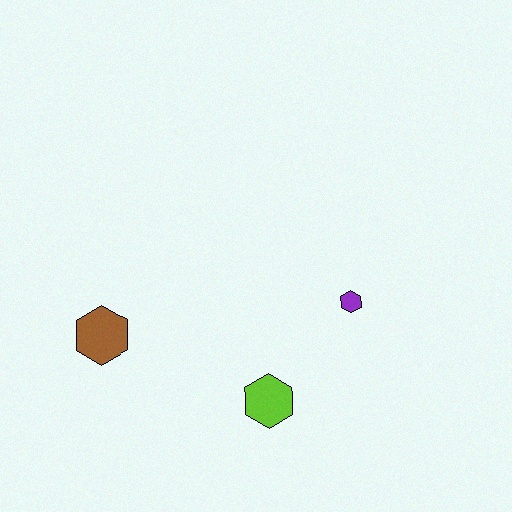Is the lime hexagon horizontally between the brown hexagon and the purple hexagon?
Yes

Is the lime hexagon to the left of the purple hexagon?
Yes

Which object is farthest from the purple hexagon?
The brown hexagon is farthest from the purple hexagon.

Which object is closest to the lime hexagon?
The purple hexagon is closest to the lime hexagon.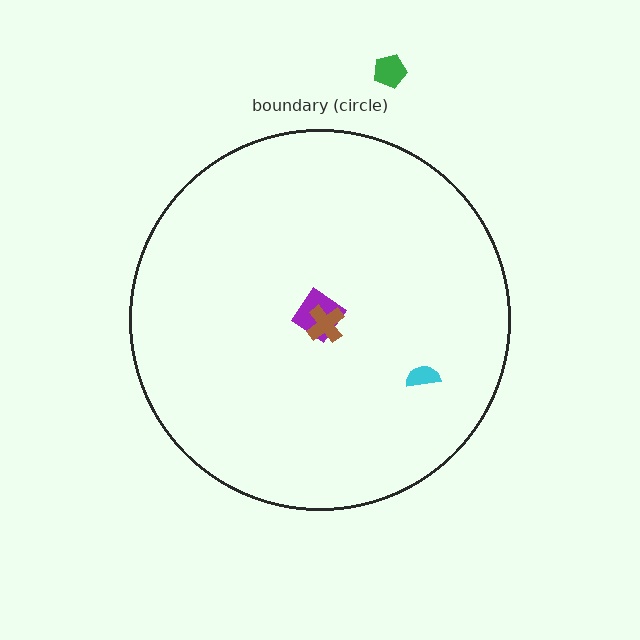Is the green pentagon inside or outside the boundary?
Outside.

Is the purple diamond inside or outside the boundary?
Inside.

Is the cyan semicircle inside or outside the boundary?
Inside.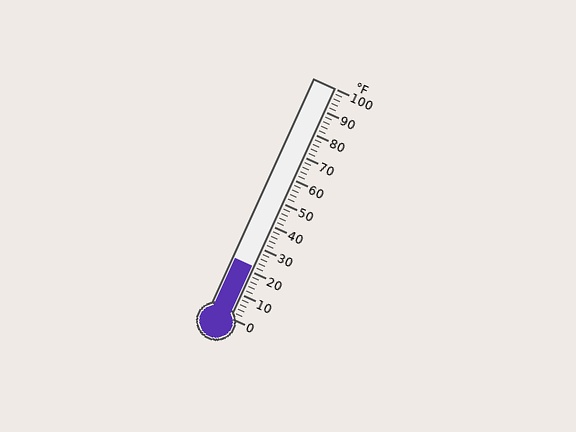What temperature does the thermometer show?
The thermometer shows approximately 22°F.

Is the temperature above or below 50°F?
The temperature is below 50°F.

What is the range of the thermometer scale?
The thermometer scale ranges from 0°F to 100°F.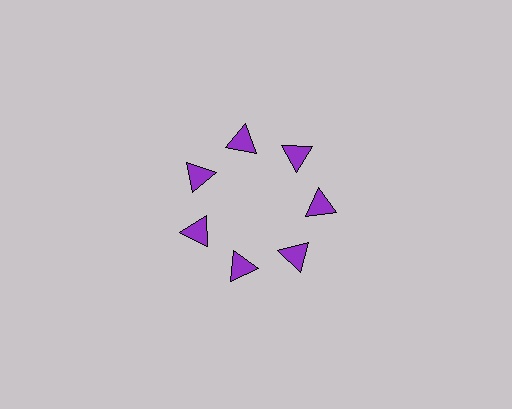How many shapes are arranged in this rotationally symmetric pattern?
There are 7 shapes, arranged in 7 groups of 1.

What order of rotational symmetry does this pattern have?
This pattern has 7-fold rotational symmetry.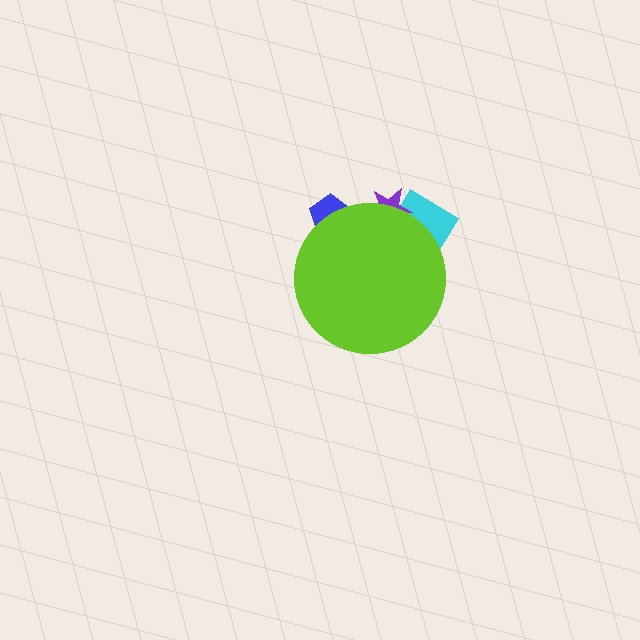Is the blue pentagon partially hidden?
Yes, the blue pentagon is partially hidden behind the lime circle.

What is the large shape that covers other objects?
A lime circle.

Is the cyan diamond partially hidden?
Yes, the cyan diamond is partially hidden behind the lime circle.